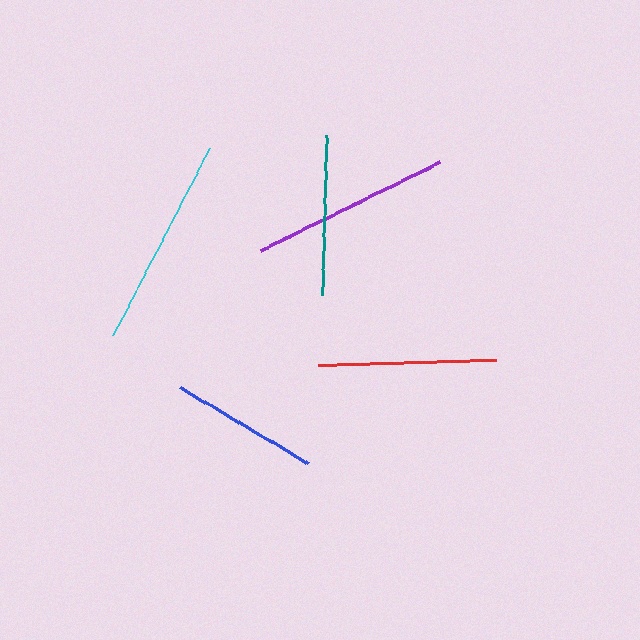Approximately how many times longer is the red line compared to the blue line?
The red line is approximately 1.2 times the length of the blue line.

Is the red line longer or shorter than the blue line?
The red line is longer than the blue line.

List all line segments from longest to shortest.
From longest to shortest: cyan, purple, red, teal, blue.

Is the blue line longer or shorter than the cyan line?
The cyan line is longer than the blue line.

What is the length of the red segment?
The red segment is approximately 178 pixels long.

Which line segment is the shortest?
The blue line is the shortest at approximately 150 pixels.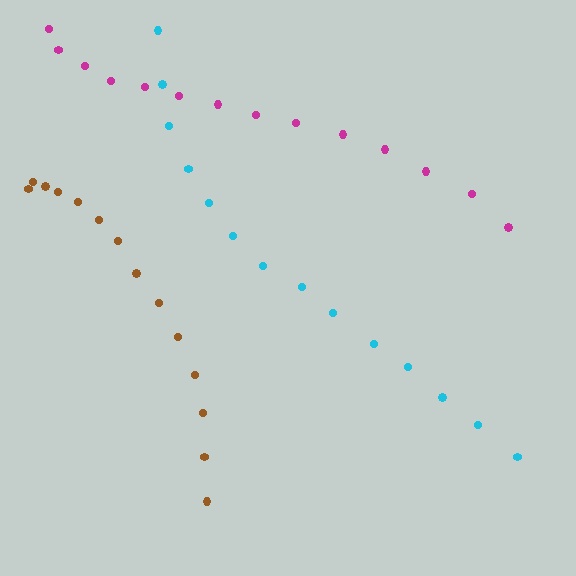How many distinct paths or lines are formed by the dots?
There are 3 distinct paths.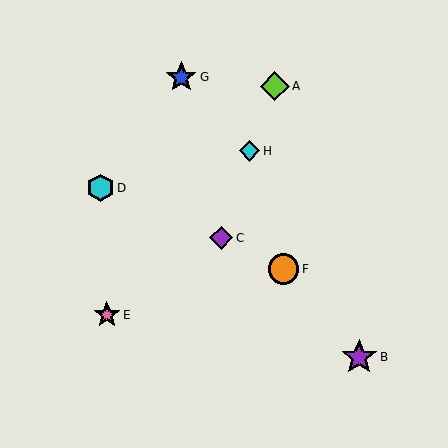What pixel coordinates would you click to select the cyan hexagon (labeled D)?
Click at (100, 188) to select the cyan hexagon D.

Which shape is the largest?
The purple star (labeled B) is the largest.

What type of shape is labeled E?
Shape E is a pink star.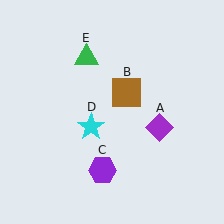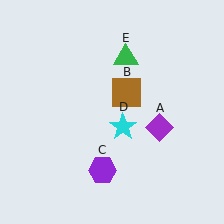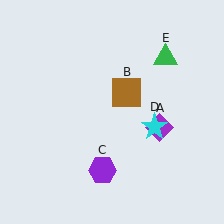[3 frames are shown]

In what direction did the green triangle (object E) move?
The green triangle (object E) moved right.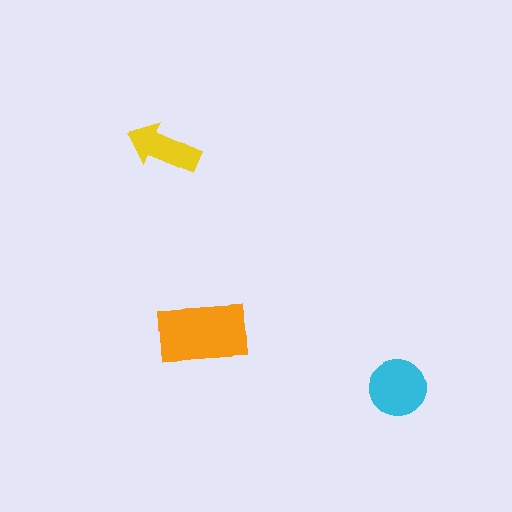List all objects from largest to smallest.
The orange rectangle, the cyan circle, the yellow arrow.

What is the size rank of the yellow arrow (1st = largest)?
3rd.